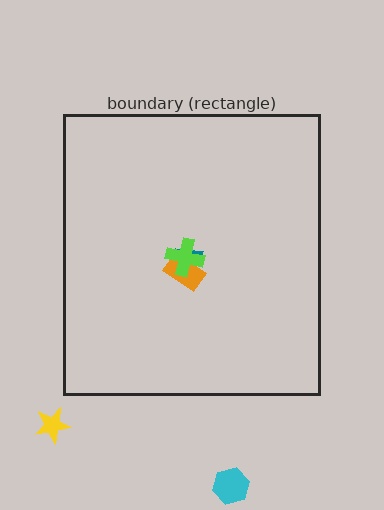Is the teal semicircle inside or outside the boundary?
Inside.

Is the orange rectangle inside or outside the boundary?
Inside.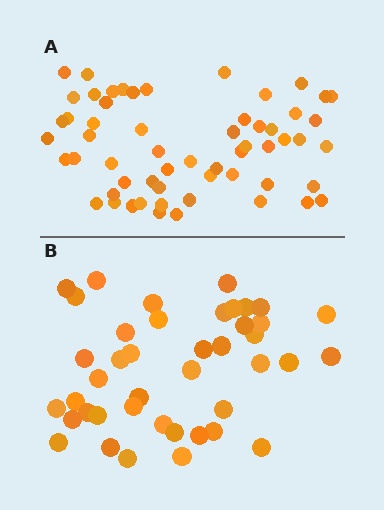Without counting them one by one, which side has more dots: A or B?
Region A (the top region) has more dots.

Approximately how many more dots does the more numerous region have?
Region A has approximately 15 more dots than region B.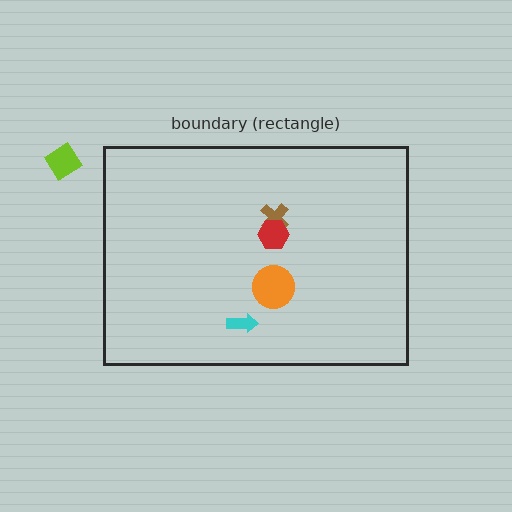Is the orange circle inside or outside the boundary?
Inside.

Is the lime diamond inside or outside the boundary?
Outside.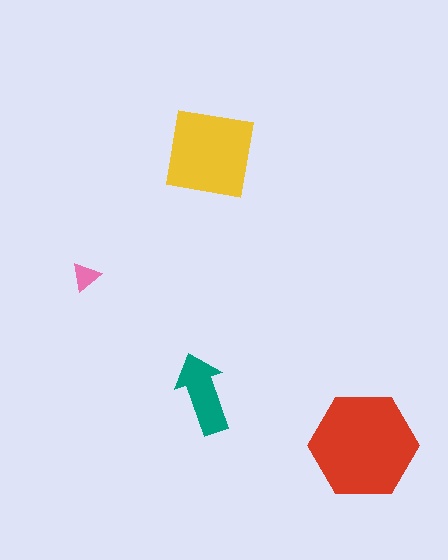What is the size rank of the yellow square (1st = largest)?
2nd.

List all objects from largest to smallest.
The red hexagon, the yellow square, the teal arrow, the pink triangle.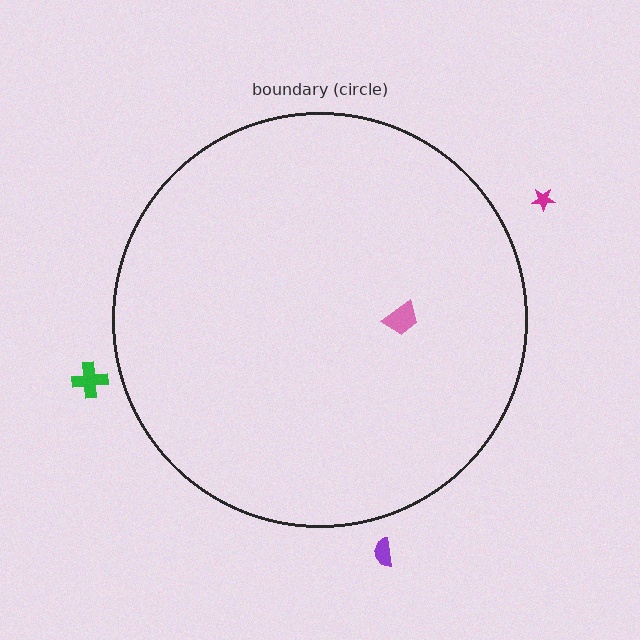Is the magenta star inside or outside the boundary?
Outside.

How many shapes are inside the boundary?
1 inside, 3 outside.